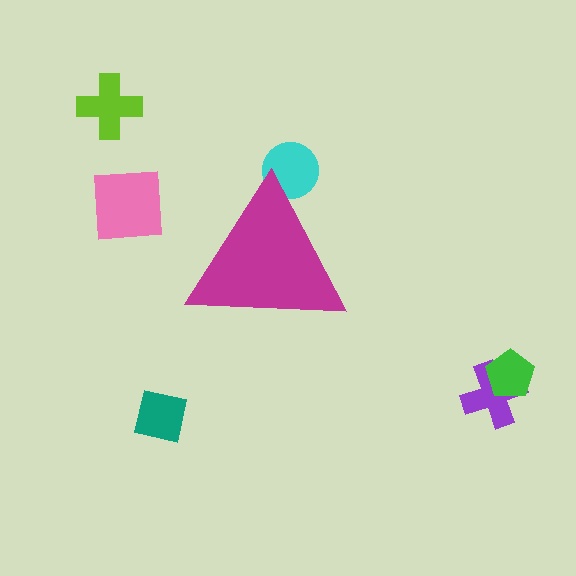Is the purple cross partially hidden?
No, the purple cross is fully visible.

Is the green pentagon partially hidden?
No, the green pentagon is fully visible.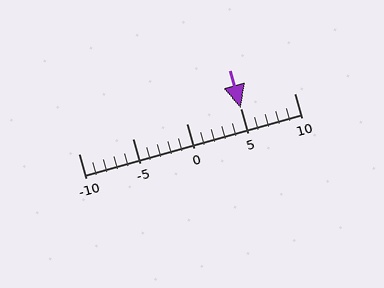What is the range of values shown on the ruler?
The ruler shows values from -10 to 10.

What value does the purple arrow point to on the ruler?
The purple arrow points to approximately 5.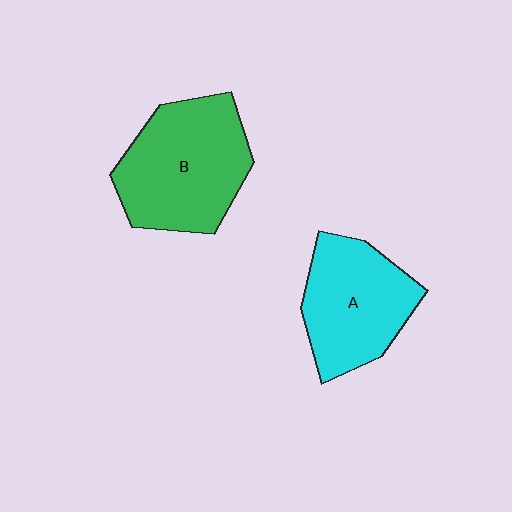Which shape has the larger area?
Shape B (green).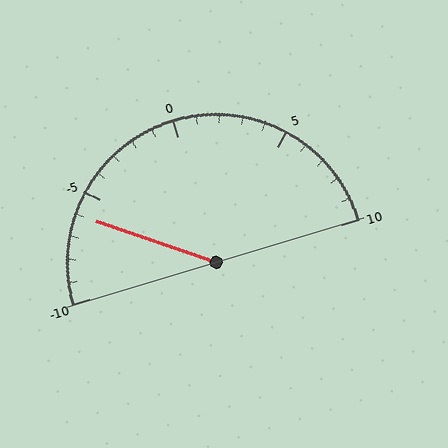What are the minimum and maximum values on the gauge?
The gauge ranges from -10 to 10.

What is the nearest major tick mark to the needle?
The nearest major tick mark is -5.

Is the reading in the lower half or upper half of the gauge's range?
The reading is in the lower half of the range (-10 to 10).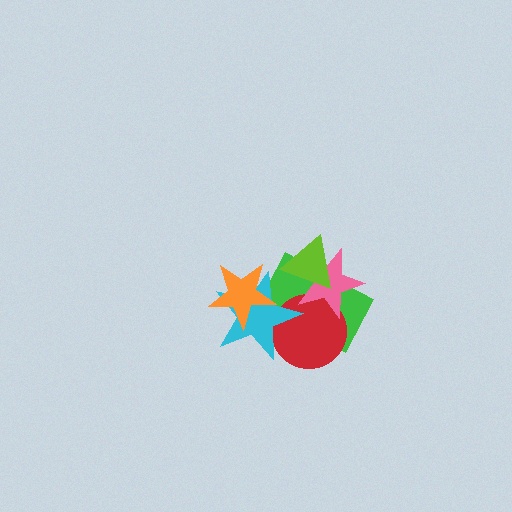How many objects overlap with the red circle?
3 objects overlap with the red circle.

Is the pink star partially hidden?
Yes, it is partially covered by another shape.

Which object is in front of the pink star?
The lime triangle is in front of the pink star.